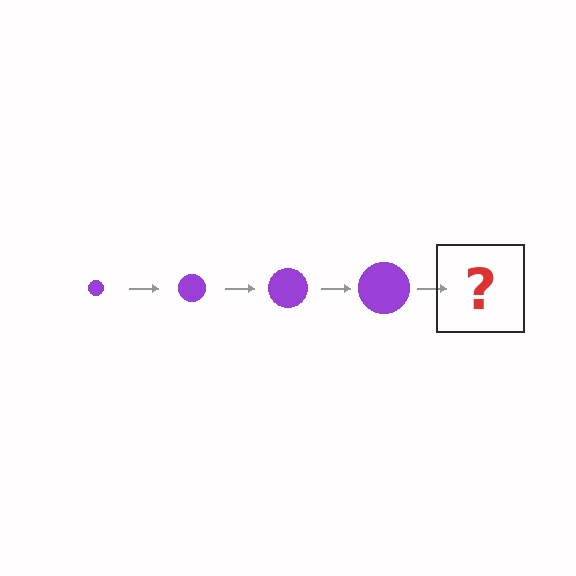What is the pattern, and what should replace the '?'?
The pattern is that the circle gets progressively larger each step. The '?' should be a purple circle, larger than the previous one.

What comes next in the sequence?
The next element should be a purple circle, larger than the previous one.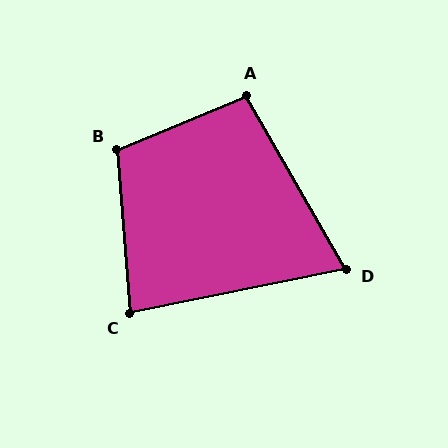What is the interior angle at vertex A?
Approximately 97 degrees (obtuse).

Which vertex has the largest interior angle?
B, at approximately 108 degrees.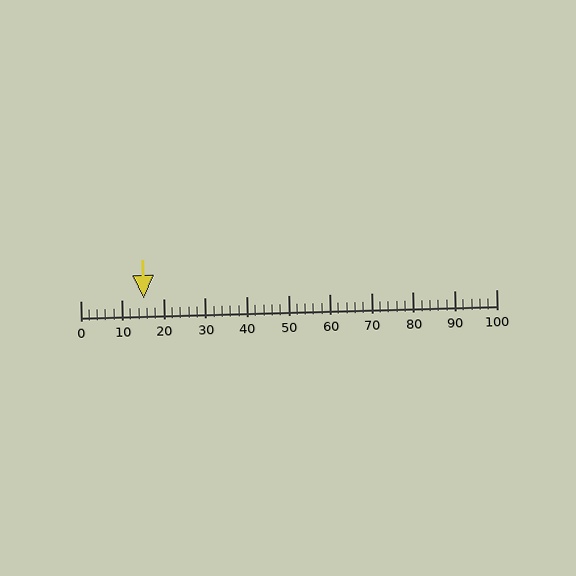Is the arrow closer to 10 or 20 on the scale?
The arrow is closer to 20.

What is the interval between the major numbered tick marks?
The major tick marks are spaced 10 units apart.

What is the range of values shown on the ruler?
The ruler shows values from 0 to 100.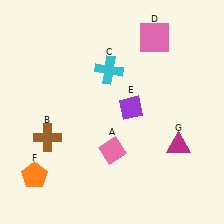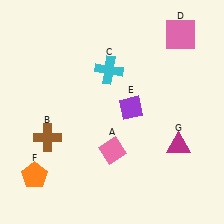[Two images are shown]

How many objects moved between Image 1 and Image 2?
1 object moved between the two images.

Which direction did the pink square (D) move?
The pink square (D) moved right.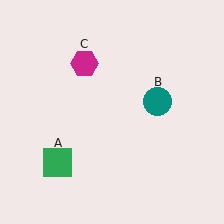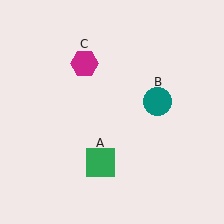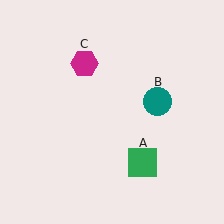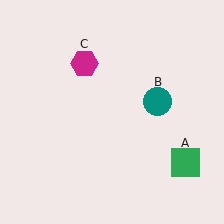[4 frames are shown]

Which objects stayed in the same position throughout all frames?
Teal circle (object B) and magenta hexagon (object C) remained stationary.